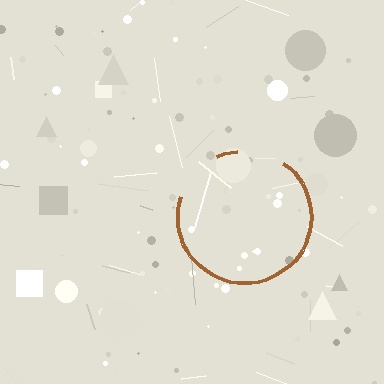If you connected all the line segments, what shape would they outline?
They would outline a circle.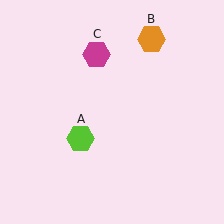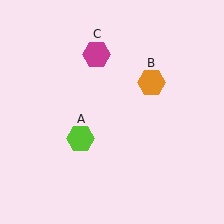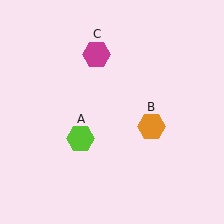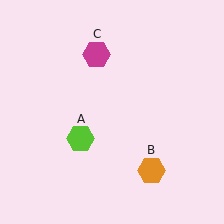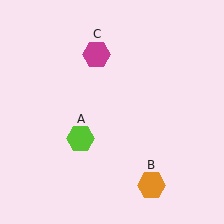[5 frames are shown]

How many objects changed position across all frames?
1 object changed position: orange hexagon (object B).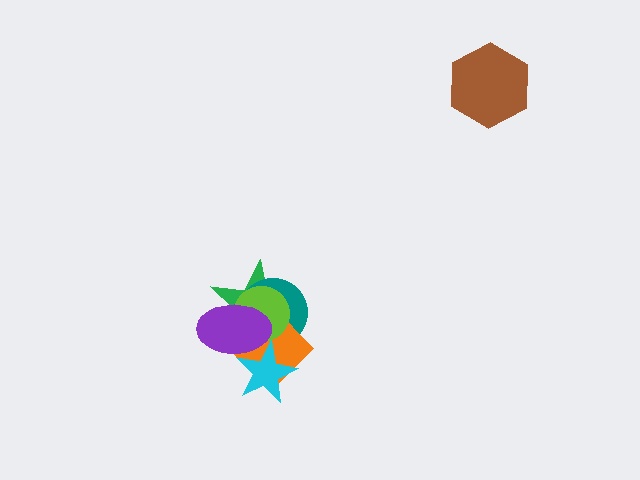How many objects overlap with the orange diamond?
5 objects overlap with the orange diamond.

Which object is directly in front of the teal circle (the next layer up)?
The orange diamond is directly in front of the teal circle.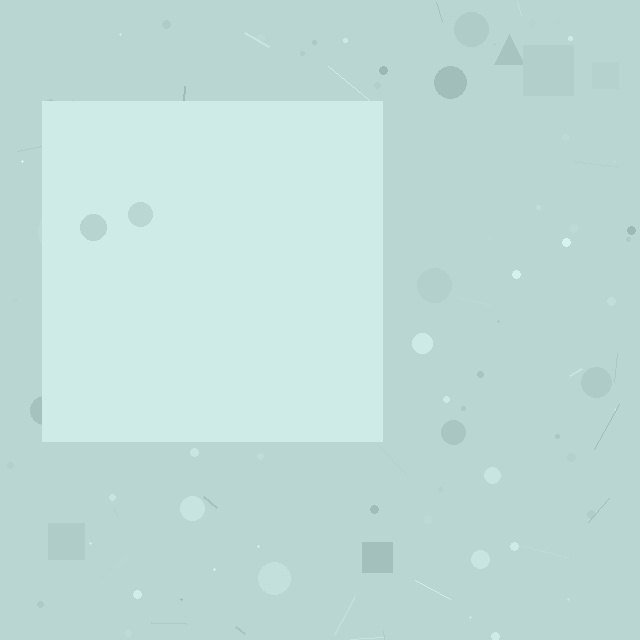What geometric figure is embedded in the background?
A square is embedded in the background.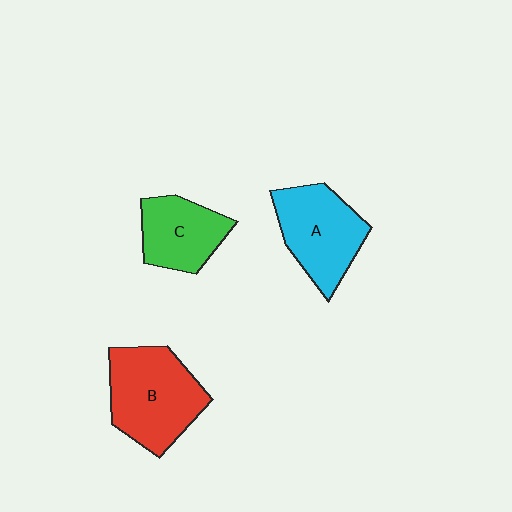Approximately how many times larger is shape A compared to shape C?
Approximately 1.3 times.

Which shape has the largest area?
Shape B (red).